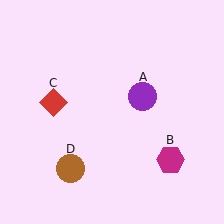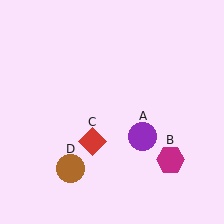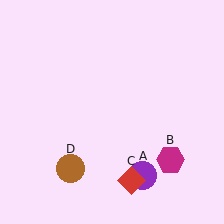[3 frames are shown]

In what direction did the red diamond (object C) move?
The red diamond (object C) moved down and to the right.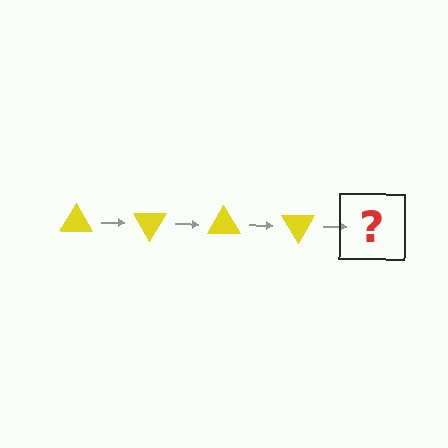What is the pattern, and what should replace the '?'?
The pattern is that the triangle rotates 60 degrees each step. The '?' should be a yellow triangle rotated 240 degrees.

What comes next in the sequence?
The next element should be a yellow triangle rotated 240 degrees.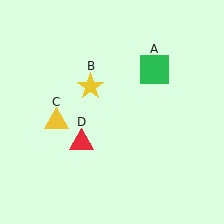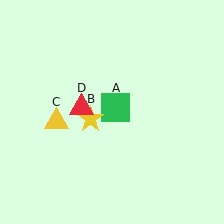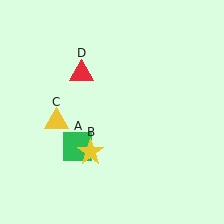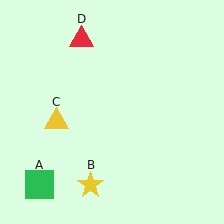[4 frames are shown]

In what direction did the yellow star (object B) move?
The yellow star (object B) moved down.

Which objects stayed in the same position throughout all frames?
Yellow triangle (object C) remained stationary.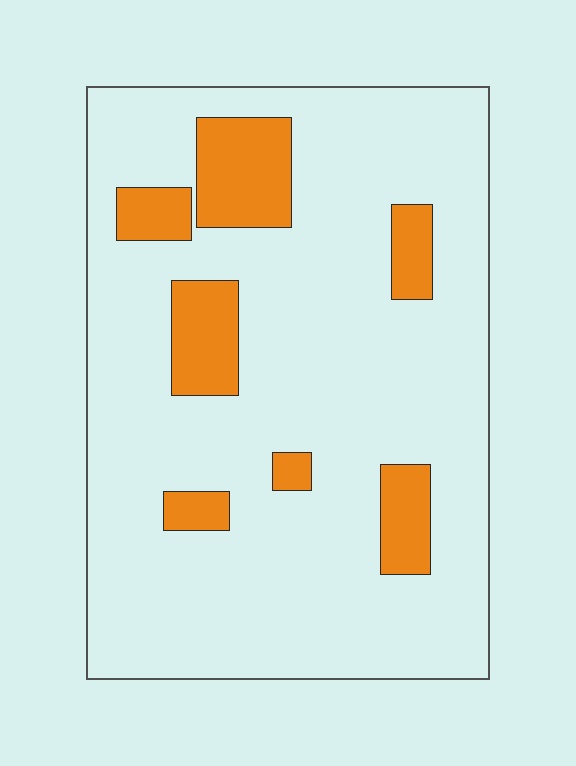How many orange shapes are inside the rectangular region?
7.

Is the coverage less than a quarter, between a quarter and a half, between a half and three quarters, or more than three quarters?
Less than a quarter.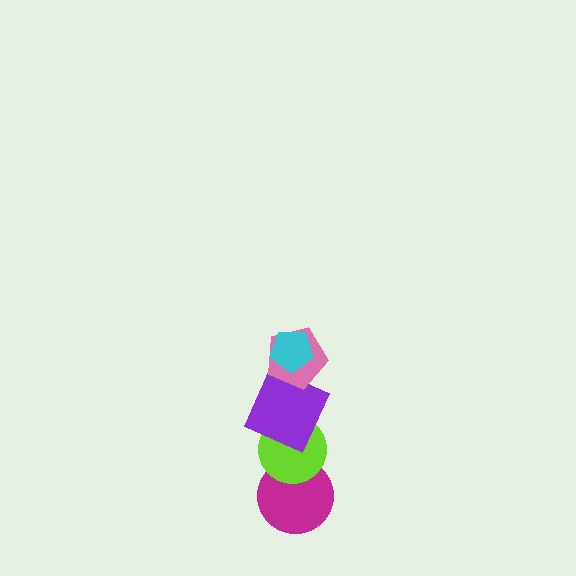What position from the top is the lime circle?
The lime circle is 4th from the top.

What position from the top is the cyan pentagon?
The cyan pentagon is 1st from the top.